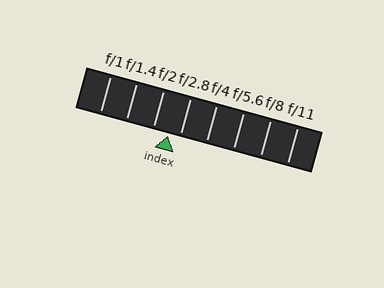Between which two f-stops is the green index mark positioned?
The index mark is between f/2 and f/2.8.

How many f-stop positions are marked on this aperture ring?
There are 8 f-stop positions marked.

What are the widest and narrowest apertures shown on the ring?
The widest aperture shown is f/1 and the narrowest is f/11.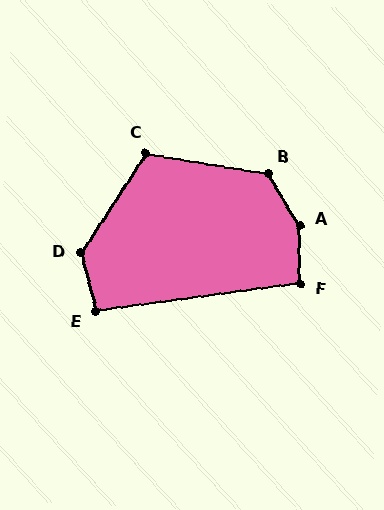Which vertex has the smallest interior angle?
E, at approximately 97 degrees.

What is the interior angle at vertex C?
Approximately 114 degrees (obtuse).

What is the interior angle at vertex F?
Approximately 98 degrees (obtuse).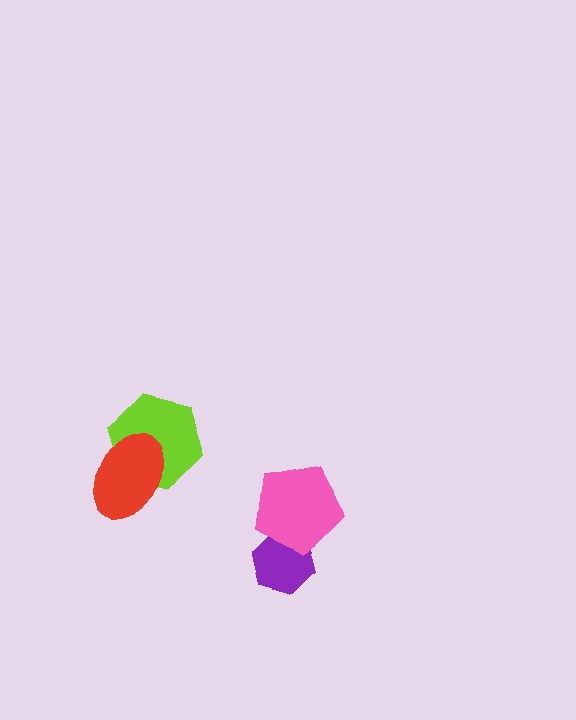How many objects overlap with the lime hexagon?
1 object overlaps with the lime hexagon.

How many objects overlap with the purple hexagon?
1 object overlaps with the purple hexagon.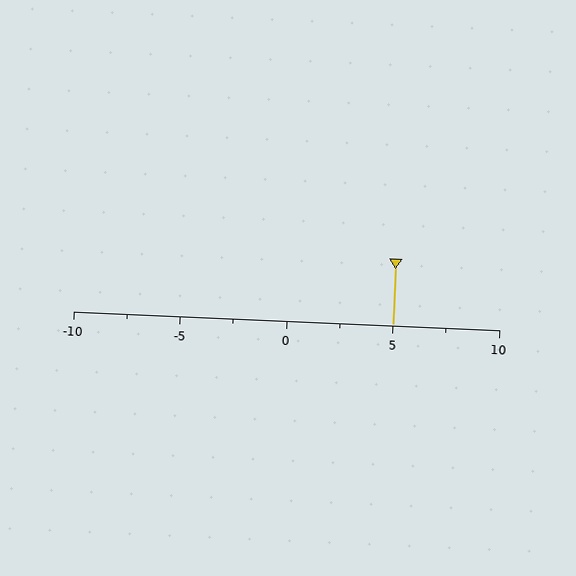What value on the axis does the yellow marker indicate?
The marker indicates approximately 5.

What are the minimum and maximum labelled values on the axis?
The axis runs from -10 to 10.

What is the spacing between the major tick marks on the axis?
The major ticks are spaced 5 apart.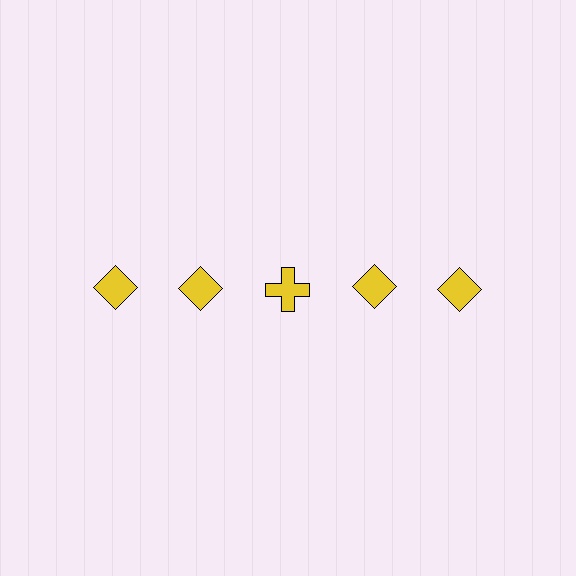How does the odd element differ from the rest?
It has a different shape: cross instead of diamond.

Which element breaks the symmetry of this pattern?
The yellow cross in the top row, center column breaks the symmetry. All other shapes are yellow diamonds.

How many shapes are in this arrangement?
There are 5 shapes arranged in a grid pattern.